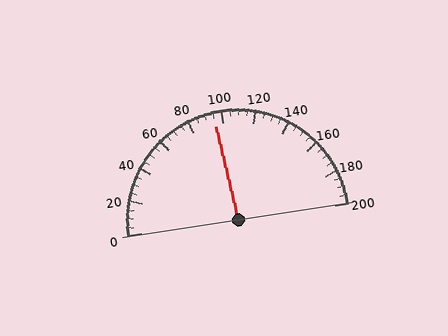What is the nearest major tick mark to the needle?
The nearest major tick mark is 100.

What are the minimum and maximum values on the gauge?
The gauge ranges from 0 to 200.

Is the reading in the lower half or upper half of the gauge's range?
The reading is in the lower half of the range (0 to 200).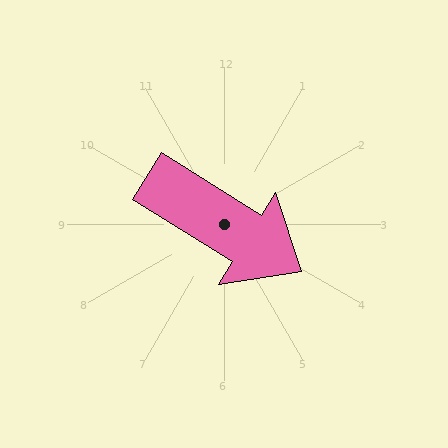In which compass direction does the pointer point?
Southeast.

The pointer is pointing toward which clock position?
Roughly 4 o'clock.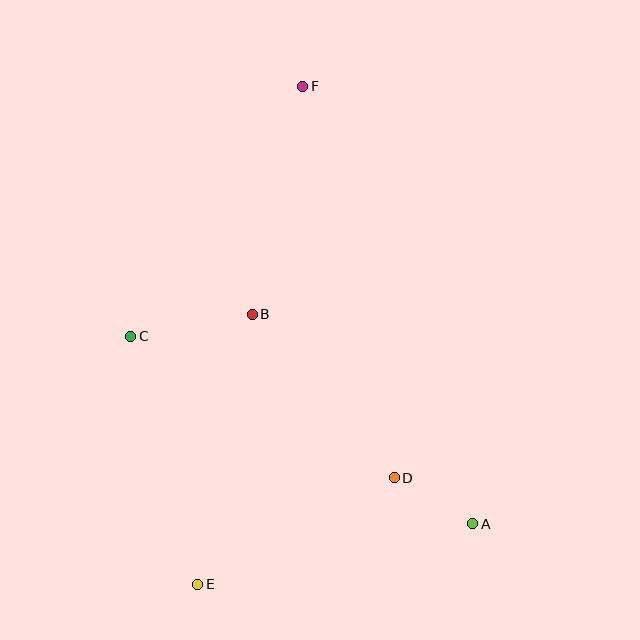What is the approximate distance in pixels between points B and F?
The distance between B and F is approximately 234 pixels.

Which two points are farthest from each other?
Points E and F are farthest from each other.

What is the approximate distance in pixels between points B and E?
The distance between B and E is approximately 275 pixels.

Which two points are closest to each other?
Points A and D are closest to each other.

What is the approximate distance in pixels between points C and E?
The distance between C and E is approximately 257 pixels.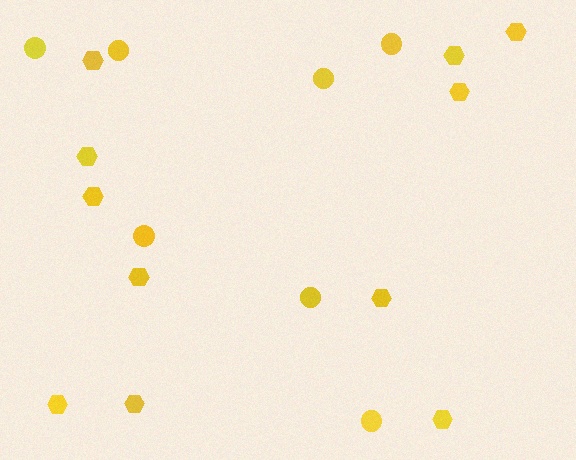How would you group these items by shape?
There are 2 groups: one group of hexagons (11) and one group of circles (7).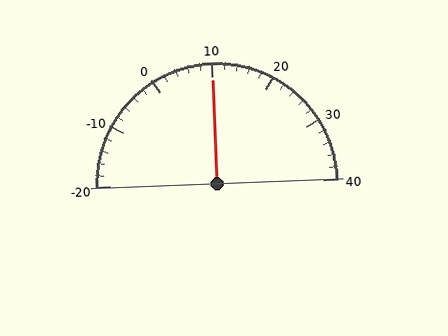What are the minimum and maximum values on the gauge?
The gauge ranges from -20 to 40.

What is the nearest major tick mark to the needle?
The nearest major tick mark is 10.